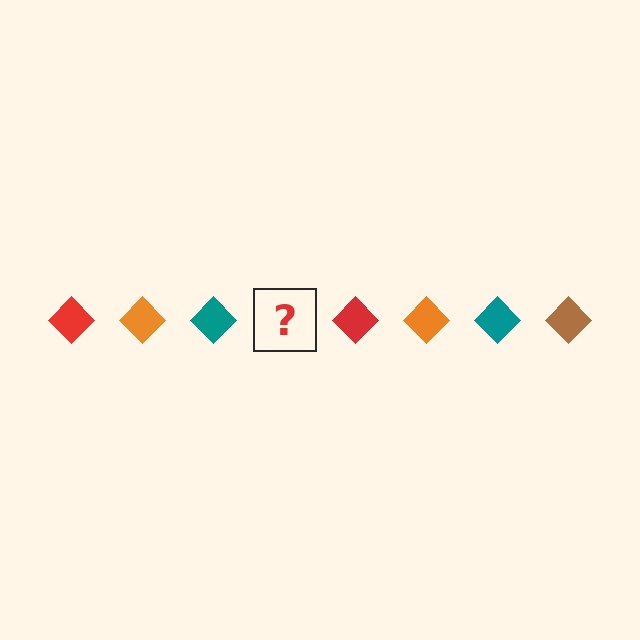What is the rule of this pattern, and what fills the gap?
The rule is that the pattern cycles through red, orange, teal, brown diamonds. The gap should be filled with a brown diamond.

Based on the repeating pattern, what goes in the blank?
The blank should be a brown diamond.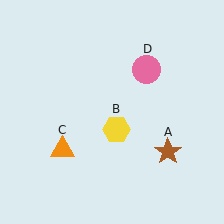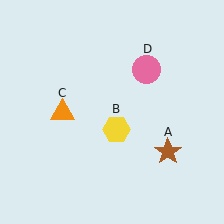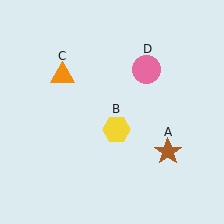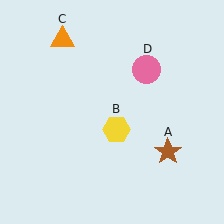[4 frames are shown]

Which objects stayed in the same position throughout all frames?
Brown star (object A) and yellow hexagon (object B) and pink circle (object D) remained stationary.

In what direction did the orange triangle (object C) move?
The orange triangle (object C) moved up.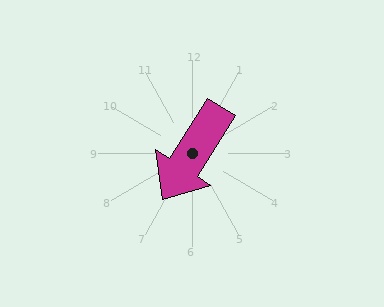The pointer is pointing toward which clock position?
Roughly 7 o'clock.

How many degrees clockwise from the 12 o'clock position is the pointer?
Approximately 212 degrees.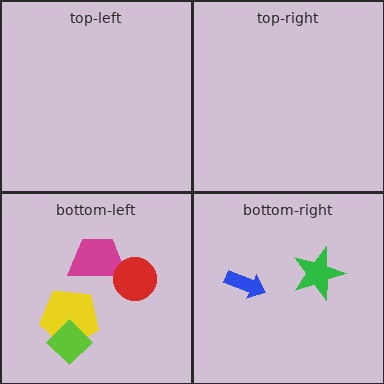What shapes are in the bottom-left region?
The magenta trapezoid, the yellow pentagon, the red circle, the lime diamond.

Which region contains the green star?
The bottom-right region.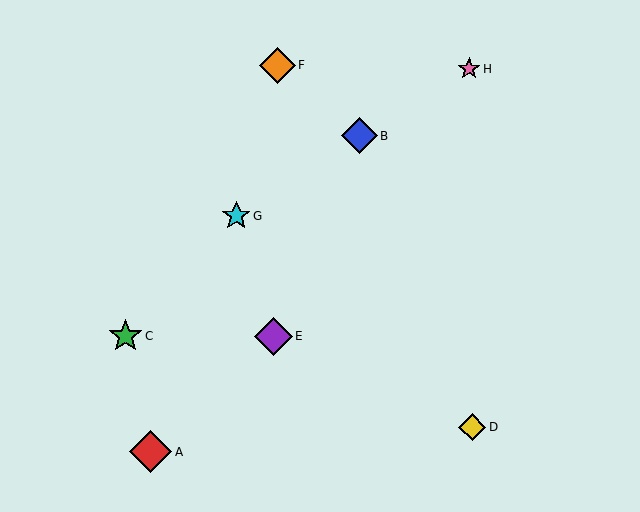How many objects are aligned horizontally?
2 objects (C, E) are aligned horizontally.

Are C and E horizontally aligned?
Yes, both are at y≈336.